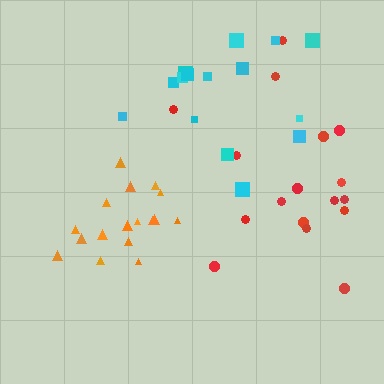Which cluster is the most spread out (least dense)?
Red.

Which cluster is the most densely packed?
Orange.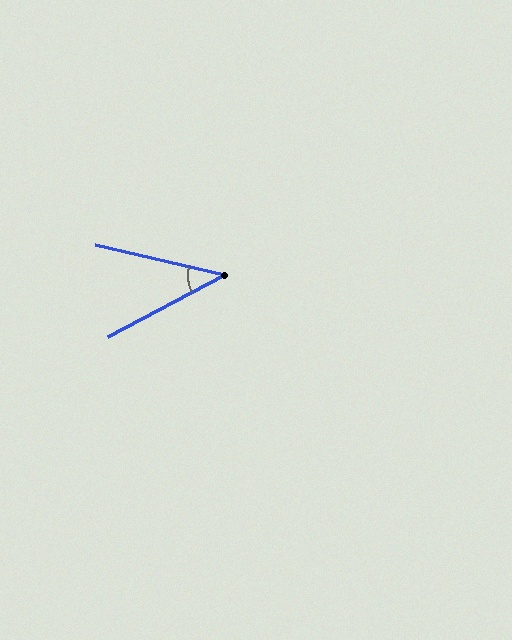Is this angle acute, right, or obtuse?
It is acute.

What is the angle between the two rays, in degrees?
Approximately 41 degrees.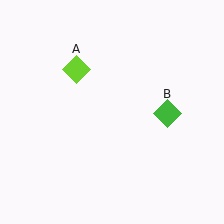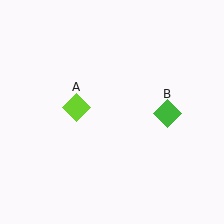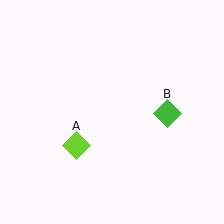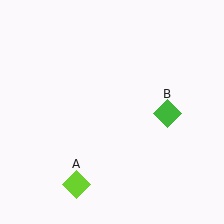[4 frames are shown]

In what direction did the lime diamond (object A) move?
The lime diamond (object A) moved down.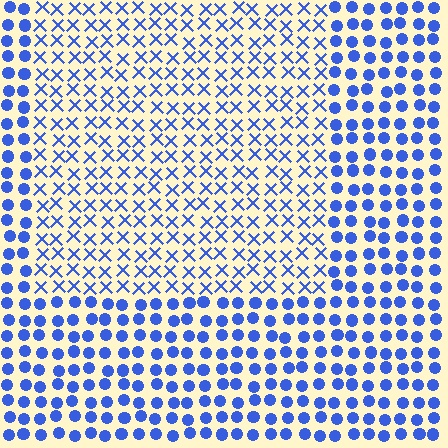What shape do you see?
I see a rectangle.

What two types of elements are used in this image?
The image uses X marks inside the rectangle region and circles outside it.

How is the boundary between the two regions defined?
The boundary is defined by a change in element shape: X marks inside vs. circles outside. All elements share the same color and spacing.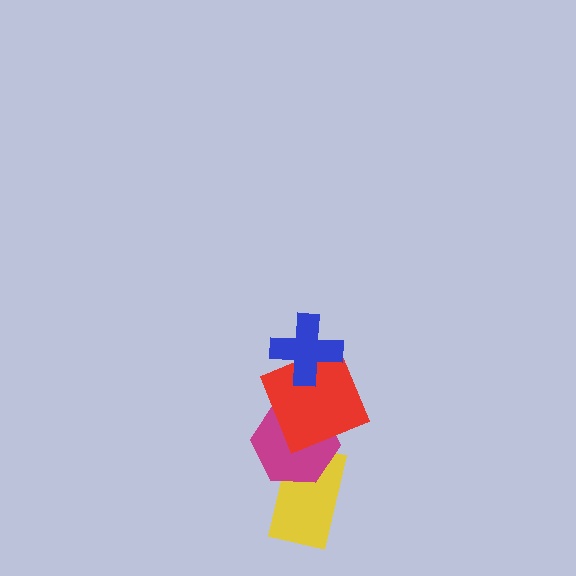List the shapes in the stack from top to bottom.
From top to bottom: the blue cross, the red square, the magenta hexagon, the yellow rectangle.